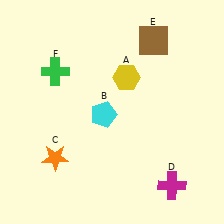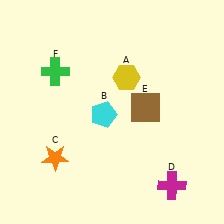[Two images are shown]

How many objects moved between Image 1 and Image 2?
1 object moved between the two images.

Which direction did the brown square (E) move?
The brown square (E) moved down.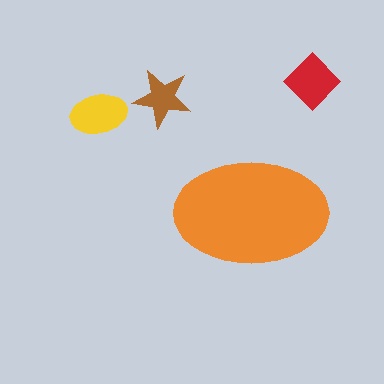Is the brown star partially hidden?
No, the brown star is fully visible.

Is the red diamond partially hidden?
No, the red diamond is fully visible.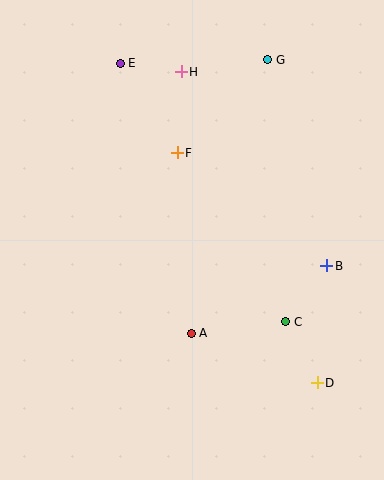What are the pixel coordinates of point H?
Point H is at (181, 72).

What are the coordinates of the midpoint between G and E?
The midpoint between G and E is at (194, 61).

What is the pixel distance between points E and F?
The distance between E and F is 106 pixels.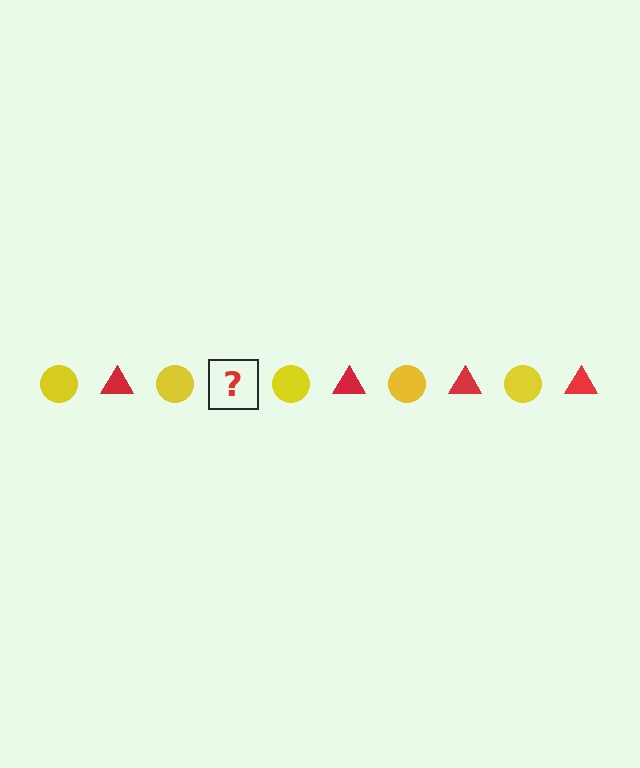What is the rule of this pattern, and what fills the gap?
The rule is that the pattern alternates between yellow circle and red triangle. The gap should be filled with a red triangle.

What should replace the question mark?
The question mark should be replaced with a red triangle.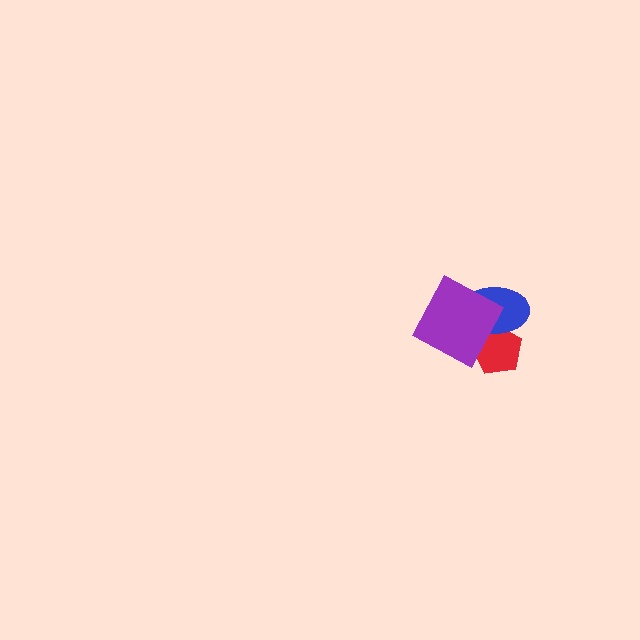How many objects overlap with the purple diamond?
2 objects overlap with the purple diamond.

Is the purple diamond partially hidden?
No, no other shape covers it.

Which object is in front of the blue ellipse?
The purple diamond is in front of the blue ellipse.